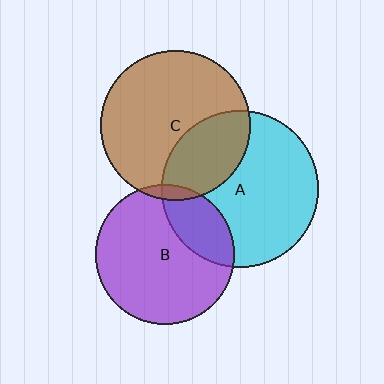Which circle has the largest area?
Circle A (cyan).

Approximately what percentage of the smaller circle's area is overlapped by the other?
Approximately 30%.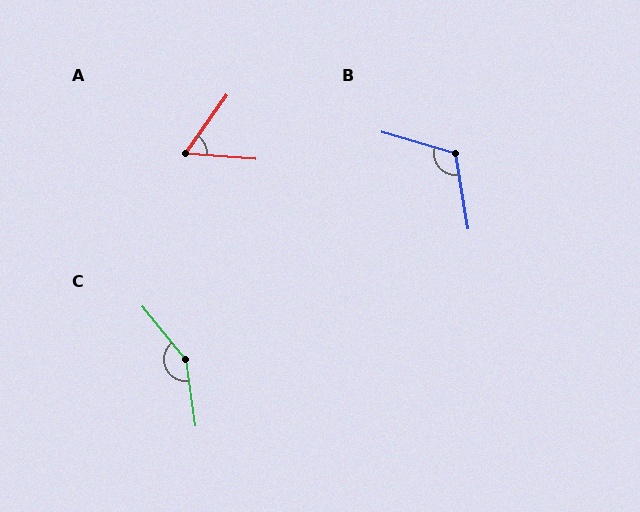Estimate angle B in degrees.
Approximately 116 degrees.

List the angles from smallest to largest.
A (59°), B (116°), C (149°).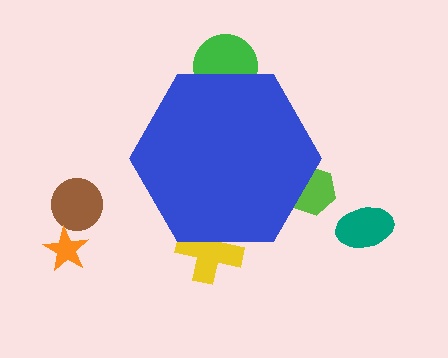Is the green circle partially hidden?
Yes, the green circle is partially hidden behind the blue hexagon.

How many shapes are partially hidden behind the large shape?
3 shapes are partially hidden.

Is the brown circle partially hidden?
No, the brown circle is fully visible.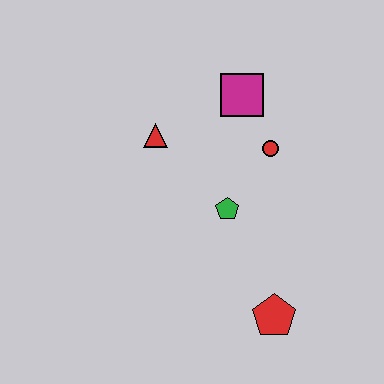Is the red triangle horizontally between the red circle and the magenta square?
No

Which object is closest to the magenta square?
The red circle is closest to the magenta square.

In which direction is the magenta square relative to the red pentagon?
The magenta square is above the red pentagon.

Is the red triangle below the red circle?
No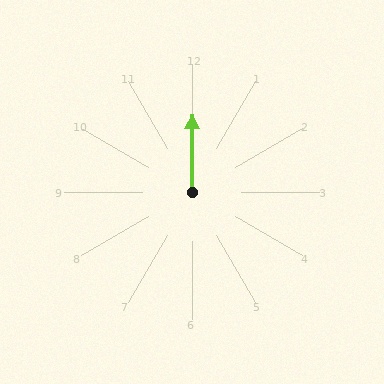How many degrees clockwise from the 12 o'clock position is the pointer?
Approximately 0 degrees.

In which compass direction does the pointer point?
North.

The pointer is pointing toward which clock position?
Roughly 12 o'clock.